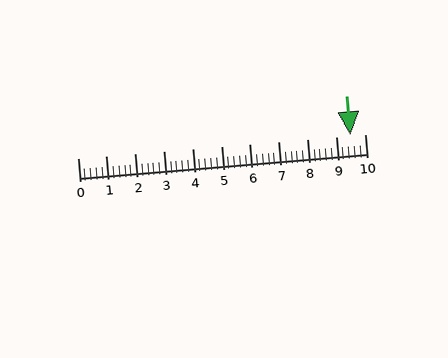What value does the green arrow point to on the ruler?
The green arrow points to approximately 9.5.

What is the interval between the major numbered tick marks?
The major tick marks are spaced 1 units apart.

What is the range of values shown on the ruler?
The ruler shows values from 0 to 10.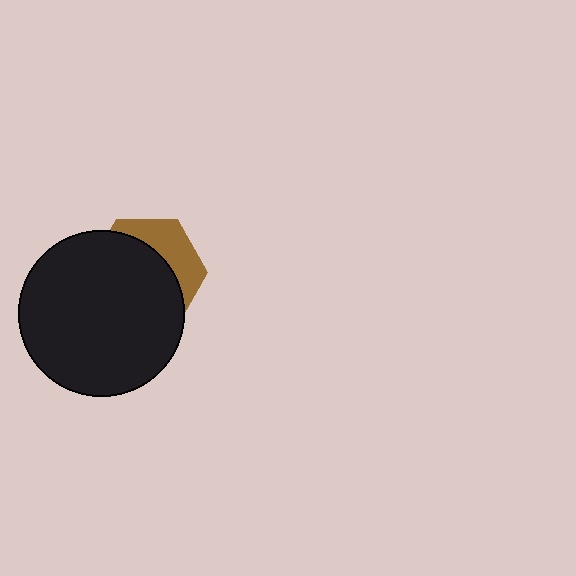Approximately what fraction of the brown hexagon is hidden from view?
Roughly 68% of the brown hexagon is hidden behind the black circle.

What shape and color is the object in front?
The object in front is a black circle.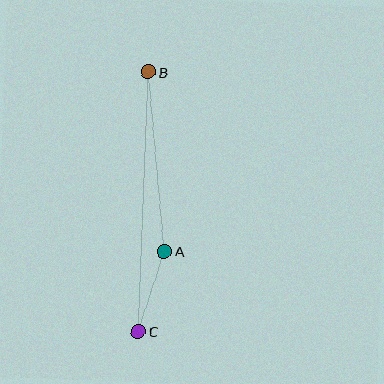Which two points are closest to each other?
Points A and C are closest to each other.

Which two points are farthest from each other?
Points B and C are farthest from each other.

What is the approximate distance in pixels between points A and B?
The distance between A and B is approximately 180 pixels.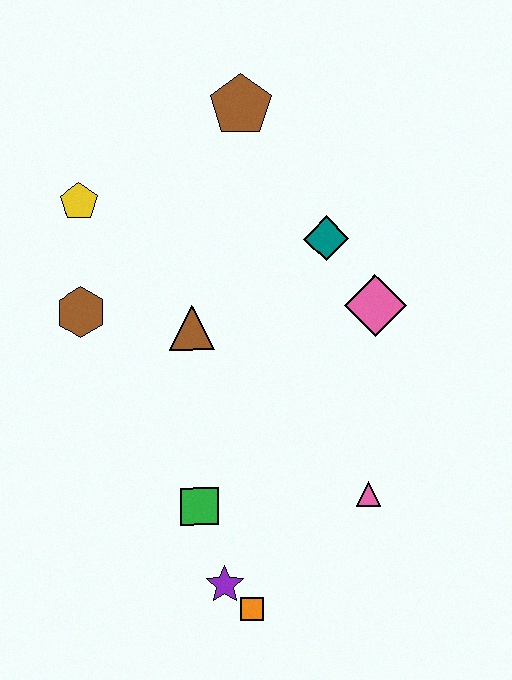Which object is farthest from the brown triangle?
The orange square is farthest from the brown triangle.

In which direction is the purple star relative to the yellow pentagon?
The purple star is below the yellow pentagon.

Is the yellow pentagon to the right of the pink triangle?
No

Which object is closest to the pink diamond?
The teal diamond is closest to the pink diamond.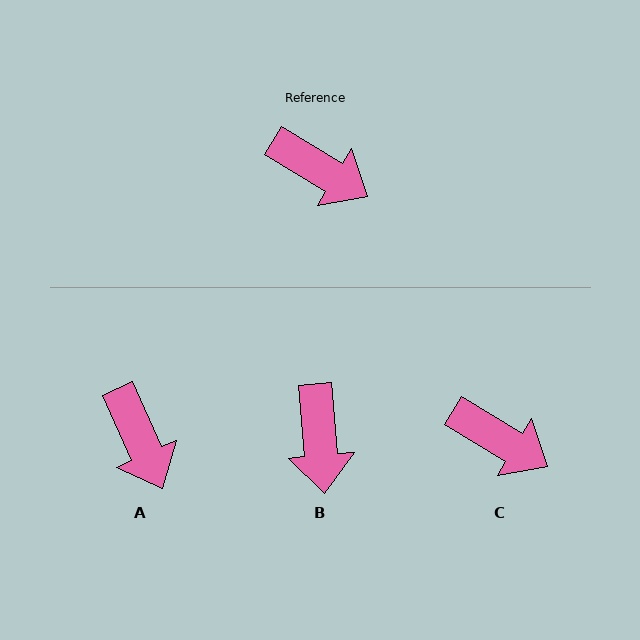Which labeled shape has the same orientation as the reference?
C.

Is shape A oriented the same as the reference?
No, it is off by about 35 degrees.